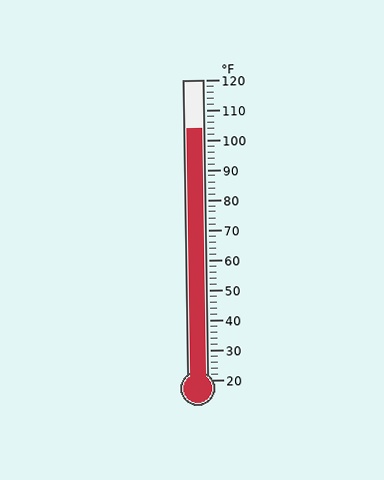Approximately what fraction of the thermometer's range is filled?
The thermometer is filled to approximately 85% of its range.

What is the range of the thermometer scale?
The thermometer scale ranges from 20°F to 120°F.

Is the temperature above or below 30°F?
The temperature is above 30°F.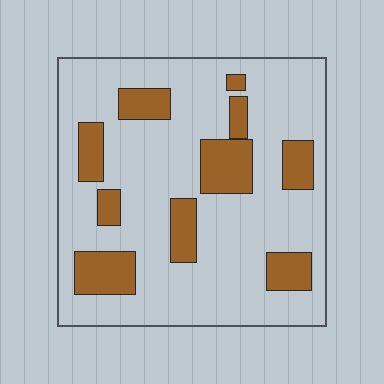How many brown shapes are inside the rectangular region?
10.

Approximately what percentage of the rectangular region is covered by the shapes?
Approximately 20%.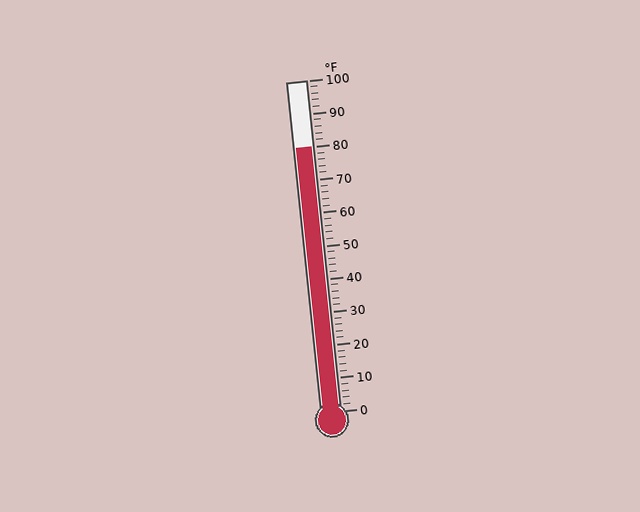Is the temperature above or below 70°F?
The temperature is above 70°F.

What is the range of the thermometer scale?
The thermometer scale ranges from 0°F to 100°F.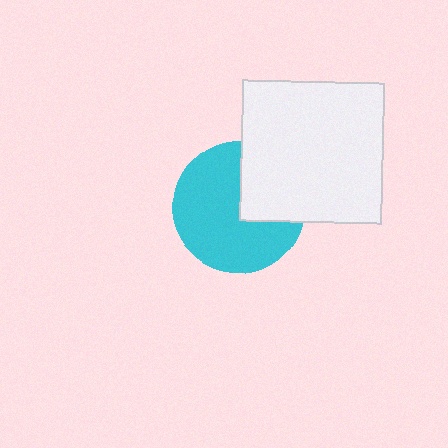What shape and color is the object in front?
The object in front is a white square.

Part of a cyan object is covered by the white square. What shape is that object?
It is a circle.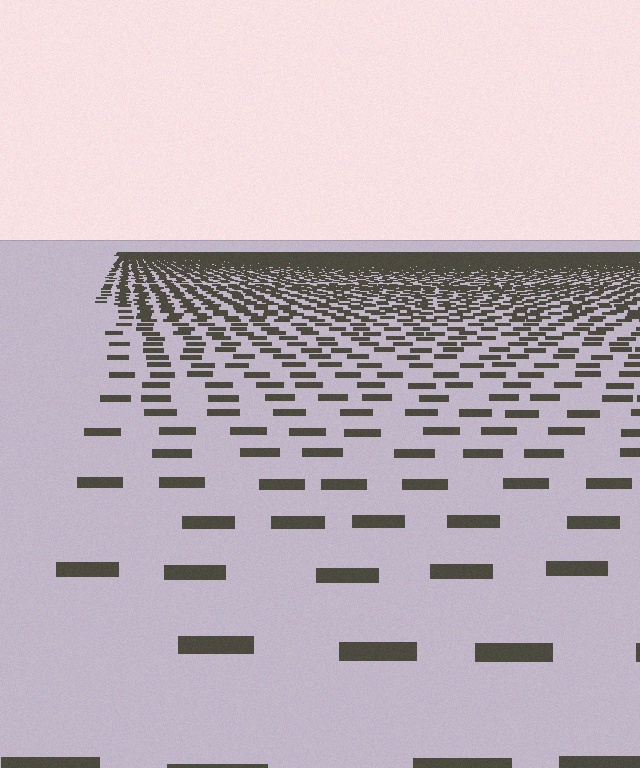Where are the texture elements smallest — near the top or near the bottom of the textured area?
Near the top.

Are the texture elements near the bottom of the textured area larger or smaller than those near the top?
Larger. Near the bottom, elements are closer to the viewer and appear at a bigger on-screen size.